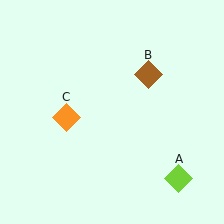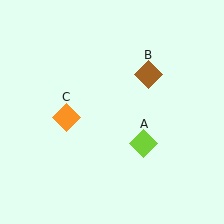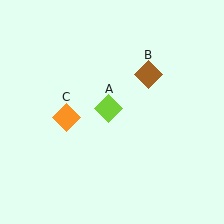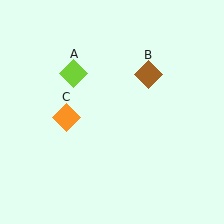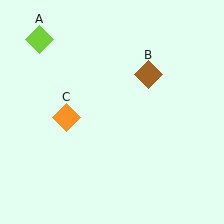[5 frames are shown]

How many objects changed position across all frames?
1 object changed position: lime diamond (object A).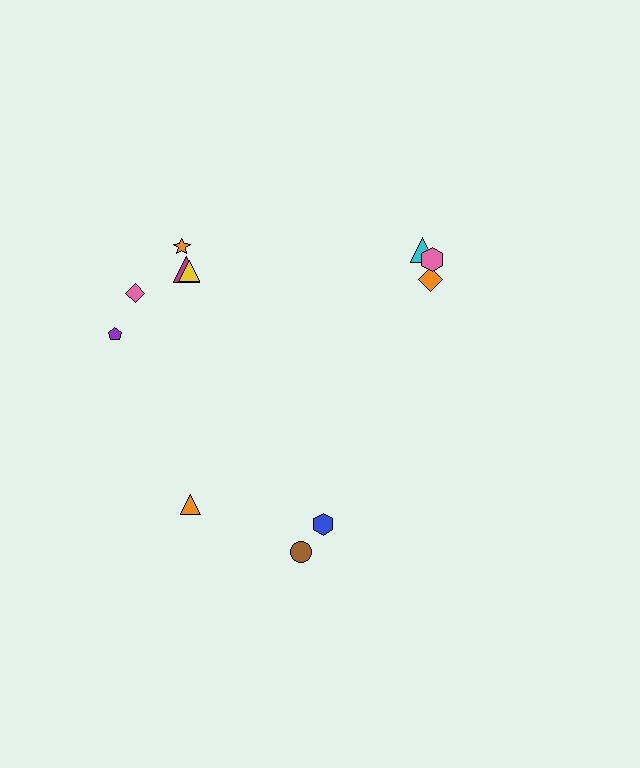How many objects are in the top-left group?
There are 5 objects.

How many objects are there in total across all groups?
There are 11 objects.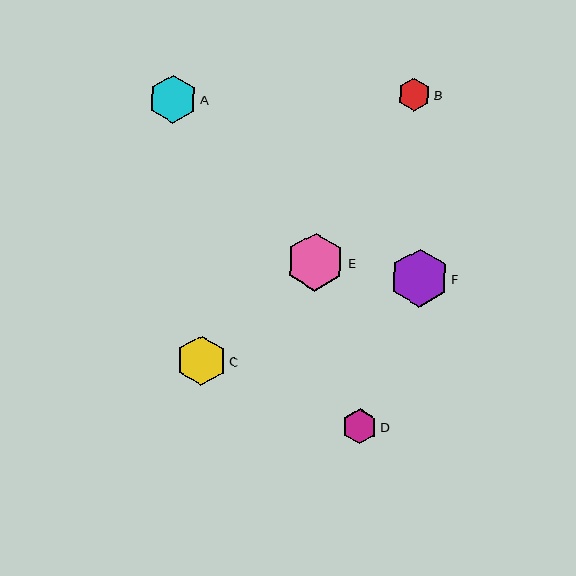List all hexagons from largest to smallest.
From largest to smallest: E, F, C, A, D, B.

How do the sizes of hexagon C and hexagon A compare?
Hexagon C and hexagon A are approximately the same size.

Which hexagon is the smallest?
Hexagon B is the smallest with a size of approximately 33 pixels.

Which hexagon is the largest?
Hexagon E is the largest with a size of approximately 58 pixels.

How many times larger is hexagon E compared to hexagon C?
Hexagon E is approximately 1.2 times the size of hexagon C.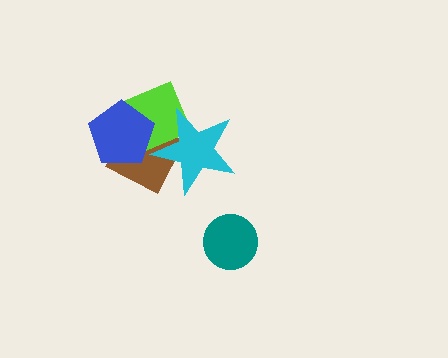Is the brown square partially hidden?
Yes, it is partially covered by another shape.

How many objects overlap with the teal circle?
0 objects overlap with the teal circle.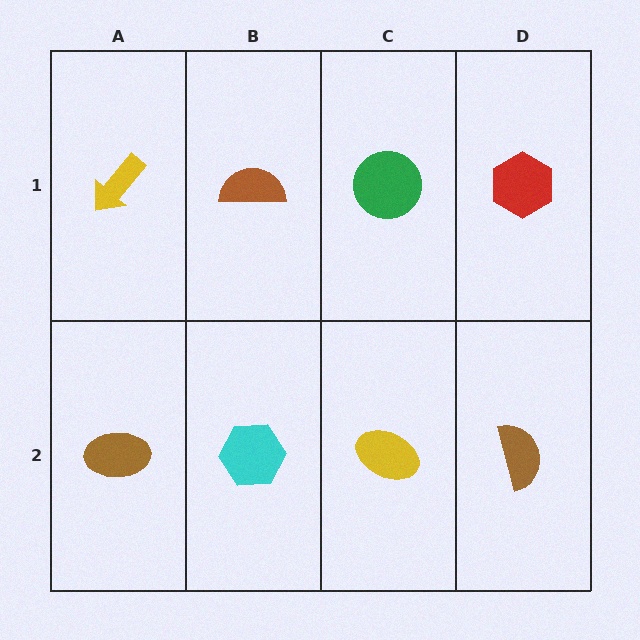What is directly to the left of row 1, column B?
A yellow arrow.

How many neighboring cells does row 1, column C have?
3.